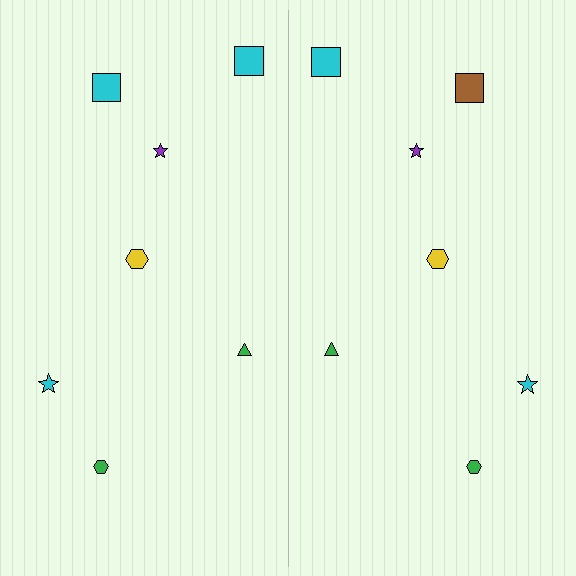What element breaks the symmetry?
The brown square on the right side breaks the symmetry — its mirror counterpart is cyan.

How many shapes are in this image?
There are 14 shapes in this image.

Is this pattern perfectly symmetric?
No, the pattern is not perfectly symmetric. The brown square on the right side breaks the symmetry — its mirror counterpart is cyan.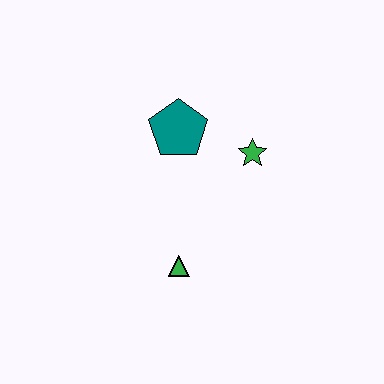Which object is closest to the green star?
The teal pentagon is closest to the green star.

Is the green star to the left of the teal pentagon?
No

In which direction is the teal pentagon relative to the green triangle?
The teal pentagon is above the green triangle.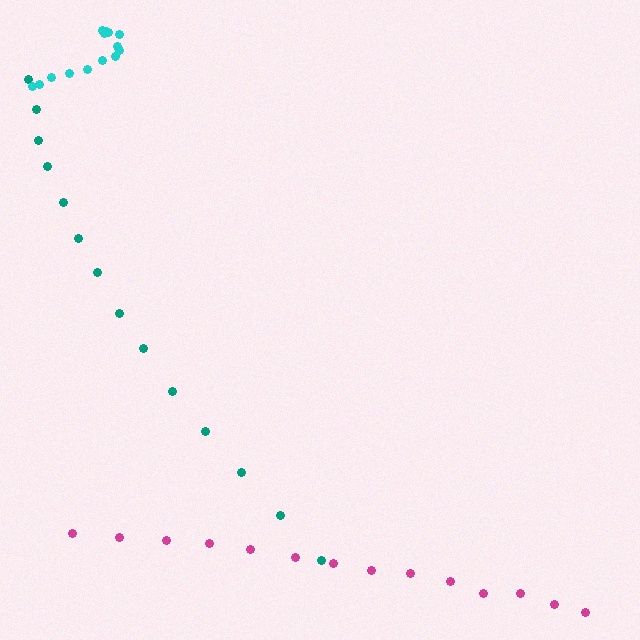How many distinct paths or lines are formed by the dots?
There are 3 distinct paths.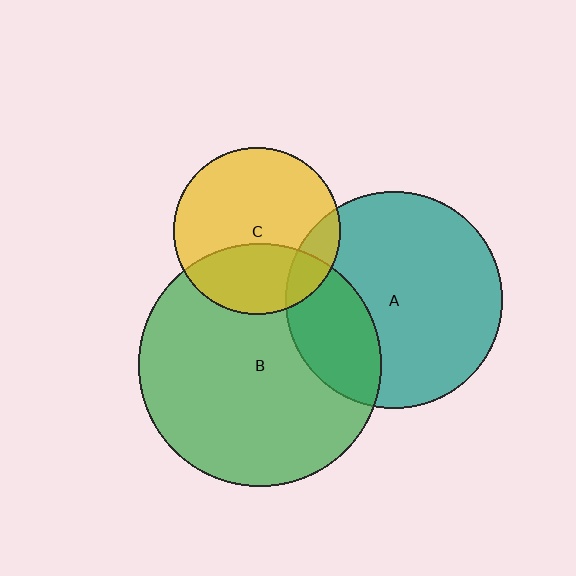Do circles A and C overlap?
Yes.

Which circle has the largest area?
Circle B (green).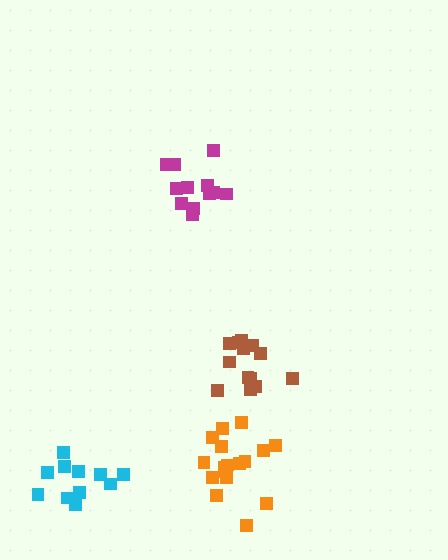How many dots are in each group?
Group 1: 17 dots, Group 2: 13 dots, Group 3: 12 dots, Group 4: 13 dots (55 total).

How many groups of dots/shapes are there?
There are 4 groups.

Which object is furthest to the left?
The cyan cluster is leftmost.